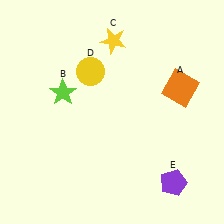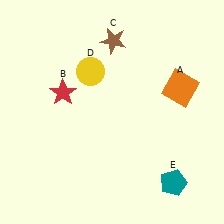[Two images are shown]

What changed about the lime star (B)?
In Image 1, B is lime. In Image 2, it changed to red.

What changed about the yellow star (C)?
In Image 1, C is yellow. In Image 2, it changed to brown.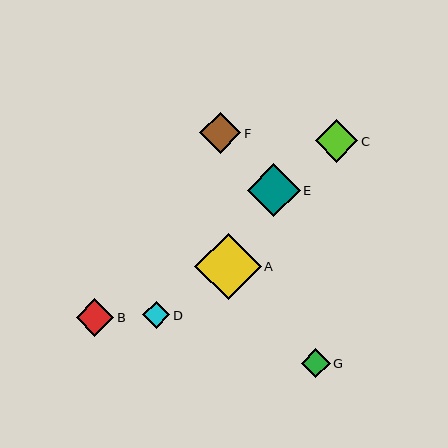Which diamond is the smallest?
Diamond D is the smallest with a size of approximately 27 pixels.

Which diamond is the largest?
Diamond A is the largest with a size of approximately 66 pixels.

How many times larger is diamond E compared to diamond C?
Diamond E is approximately 1.3 times the size of diamond C.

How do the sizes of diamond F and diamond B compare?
Diamond F and diamond B are approximately the same size.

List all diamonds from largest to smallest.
From largest to smallest: A, E, C, F, B, G, D.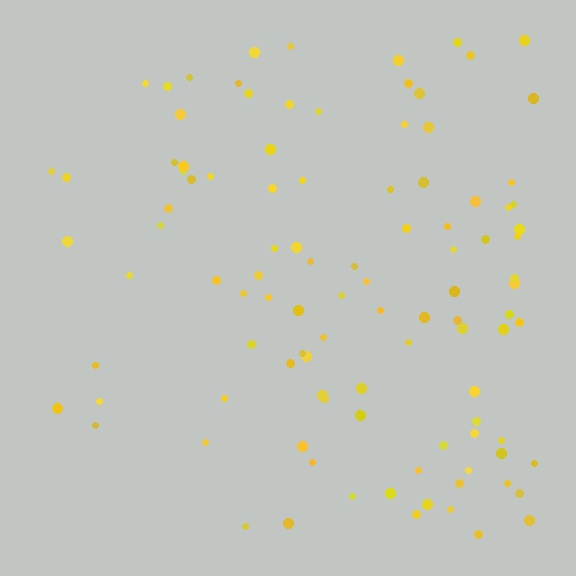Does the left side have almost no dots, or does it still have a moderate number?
Still a moderate number, just noticeably fewer than the right.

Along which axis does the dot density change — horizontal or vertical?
Horizontal.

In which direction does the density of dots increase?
From left to right, with the right side densest.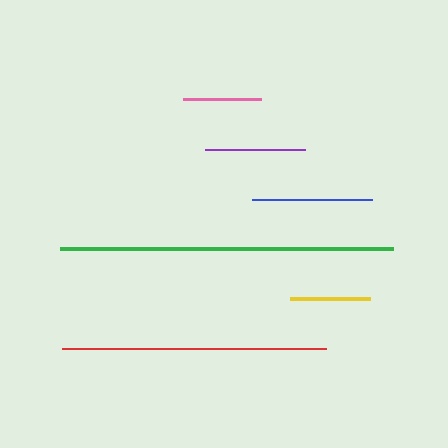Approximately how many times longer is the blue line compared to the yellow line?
The blue line is approximately 1.5 times the length of the yellow line.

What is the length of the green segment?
The green segment is approximately 333 pixels long.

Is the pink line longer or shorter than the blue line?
The blue line is longer than the pink line.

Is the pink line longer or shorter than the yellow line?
The yellow line is longer than the pink line.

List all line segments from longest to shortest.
From longest to shortest: green, red, blue, purple, yellow, pink.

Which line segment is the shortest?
The pink line is the shortest at approximately 78 pixels.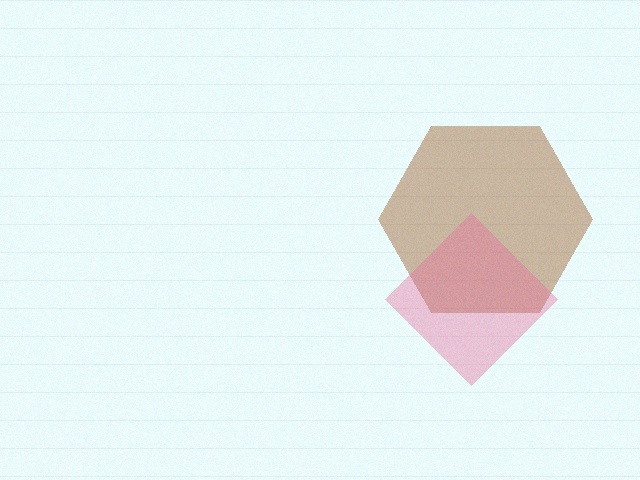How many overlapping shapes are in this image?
There are 2 overlapping shapes in the image.